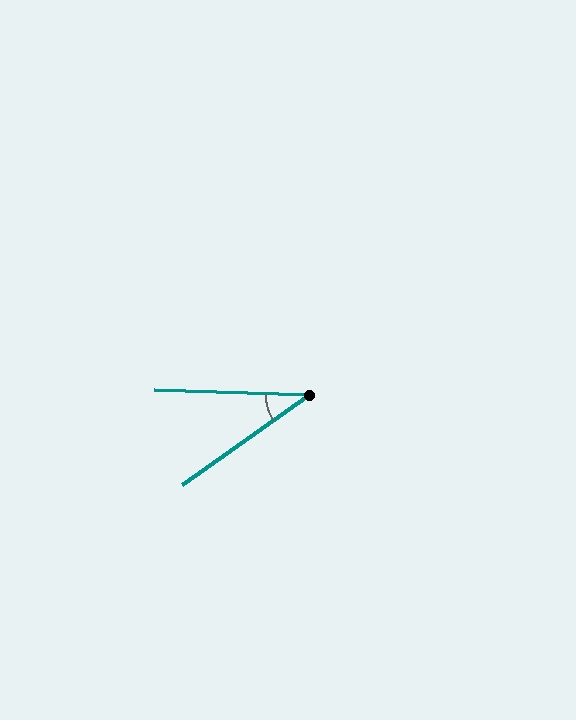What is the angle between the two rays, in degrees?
Approximately 38 degrees.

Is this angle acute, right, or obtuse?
It is acute.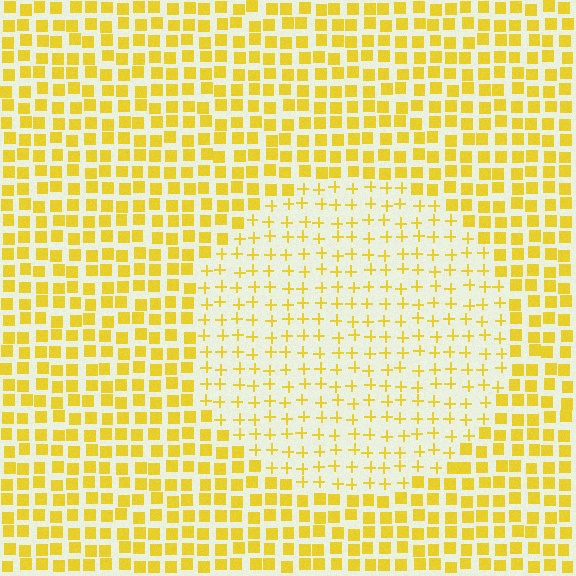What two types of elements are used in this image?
The image uses plus signs inside the circle region and squares outside it.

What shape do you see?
I see a circle.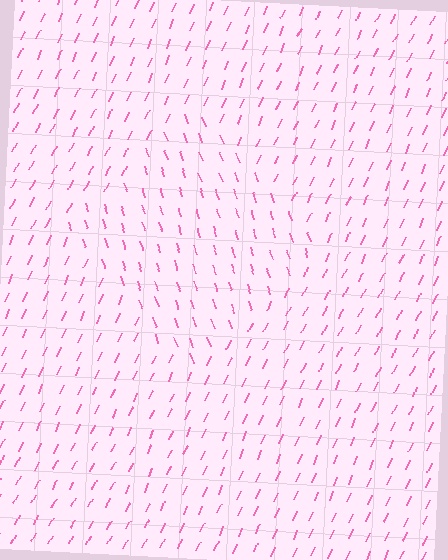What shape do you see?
I see a diamond.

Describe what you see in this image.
The image is filled with small pink line segments. A diamond region in the image has lines oriented differently from the surrounding lines, creating a visible texture boundary.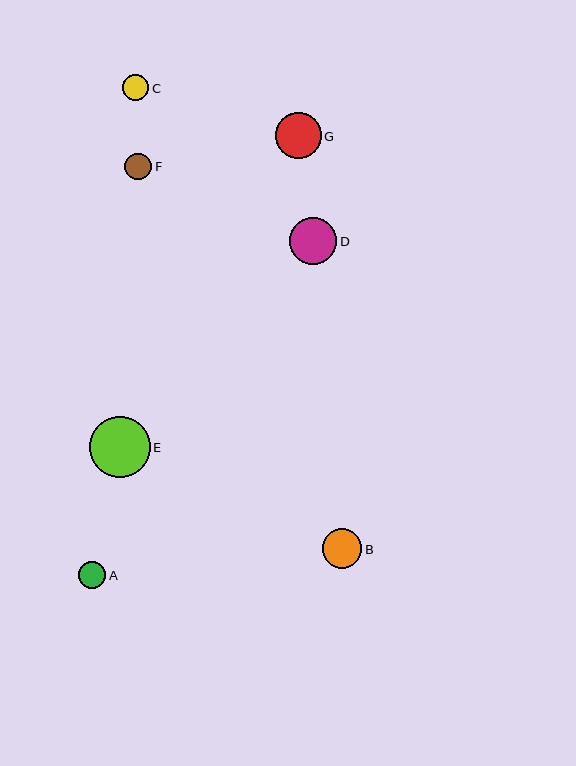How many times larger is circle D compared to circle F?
Circle D is approximately 1.8 times the size of circle F.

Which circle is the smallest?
Circle C is the smallest with a size of approximately 26 pixels.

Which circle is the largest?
Circle E is the largest with a size of approximately 61 pixels.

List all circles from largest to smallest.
From largest to smallest: E, D, G, B, A, F, C.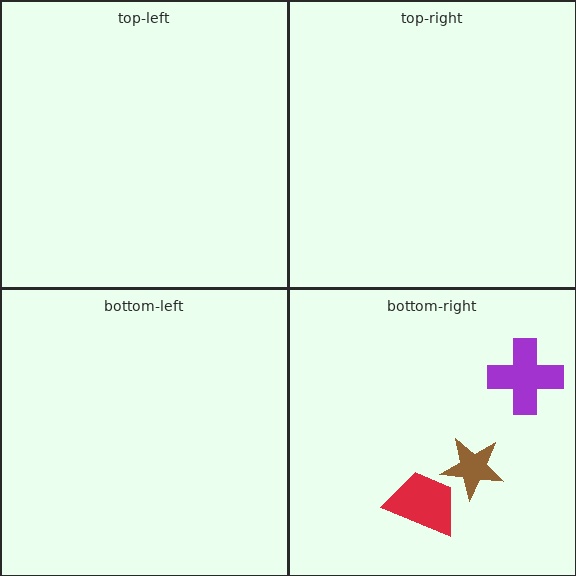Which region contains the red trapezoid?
The bottom-right region.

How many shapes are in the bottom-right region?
3.